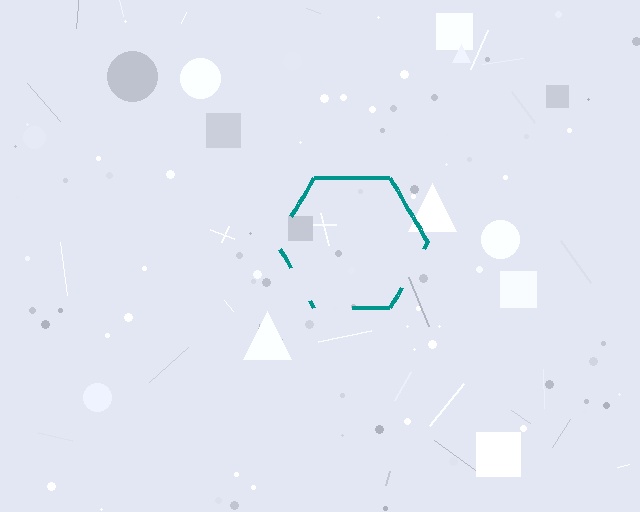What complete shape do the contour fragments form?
The contour fragments form a hexagon.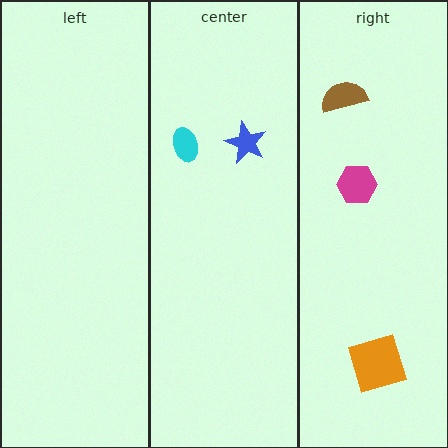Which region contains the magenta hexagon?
The right region.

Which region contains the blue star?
The center region.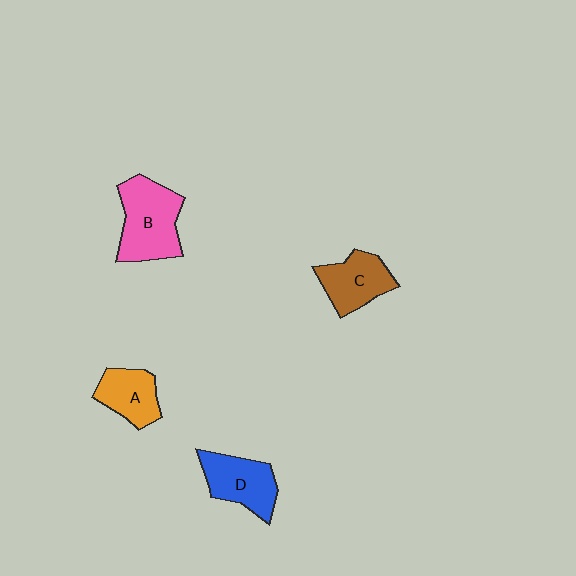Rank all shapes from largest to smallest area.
From largest to smallest: B (pink), D (blue), C (brown), A (orange).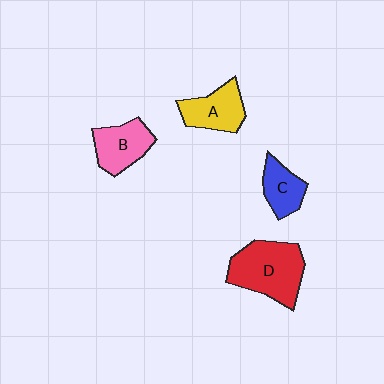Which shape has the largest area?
Shape D (red).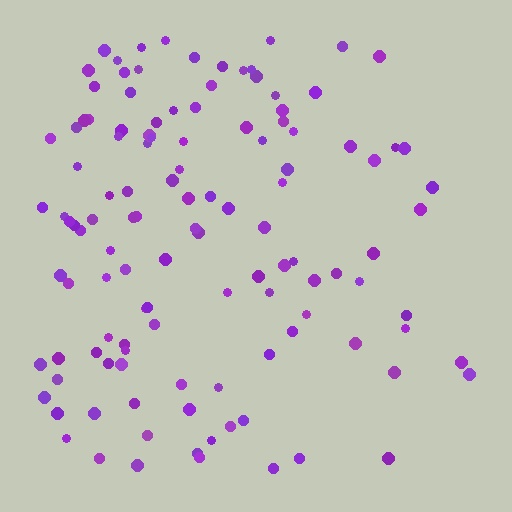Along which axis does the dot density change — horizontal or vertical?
Horizontal.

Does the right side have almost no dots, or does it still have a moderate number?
Still a moderate number, just noticeably fewer than the left.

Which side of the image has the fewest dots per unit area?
The right.